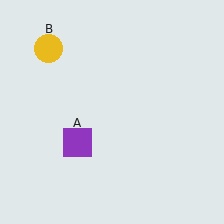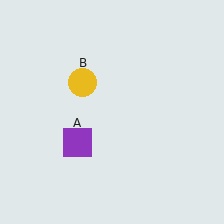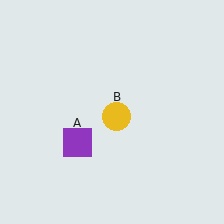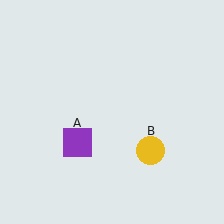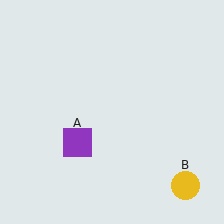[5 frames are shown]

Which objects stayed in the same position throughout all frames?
Purple square (object A) remained stationary.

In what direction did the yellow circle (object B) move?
The yellow circle (object B) moved down and to the right.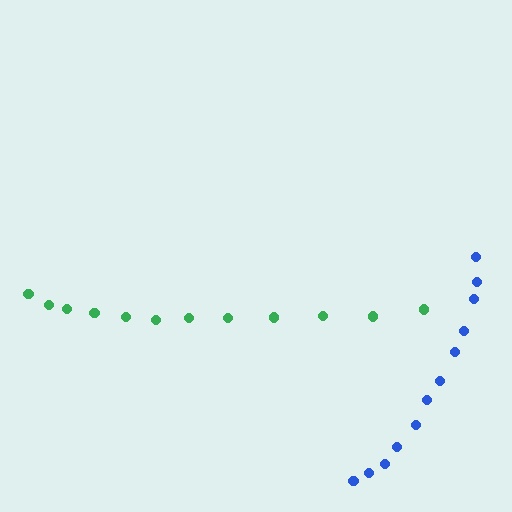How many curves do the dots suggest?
There are 2 distinct paths.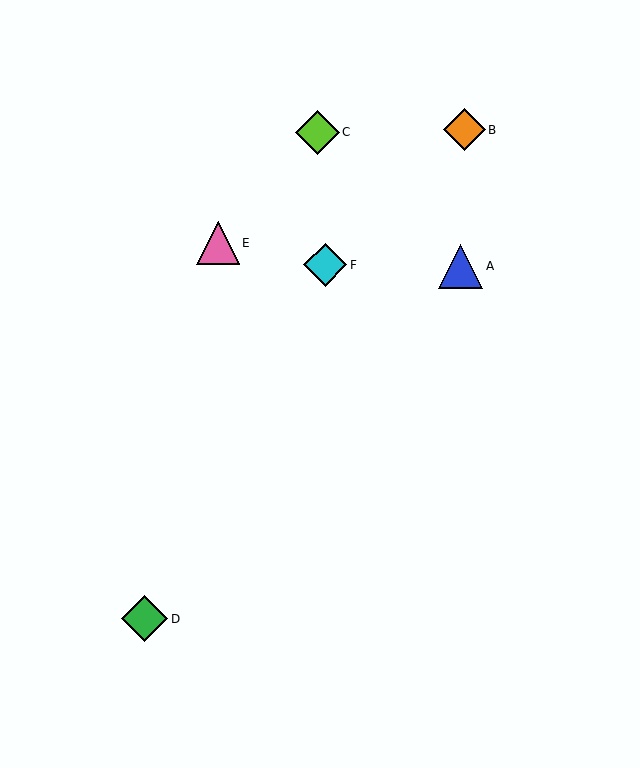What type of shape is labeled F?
Shape F is a cyan diamond.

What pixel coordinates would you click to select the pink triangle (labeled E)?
Click at (218, 243) to select the pink triangle E.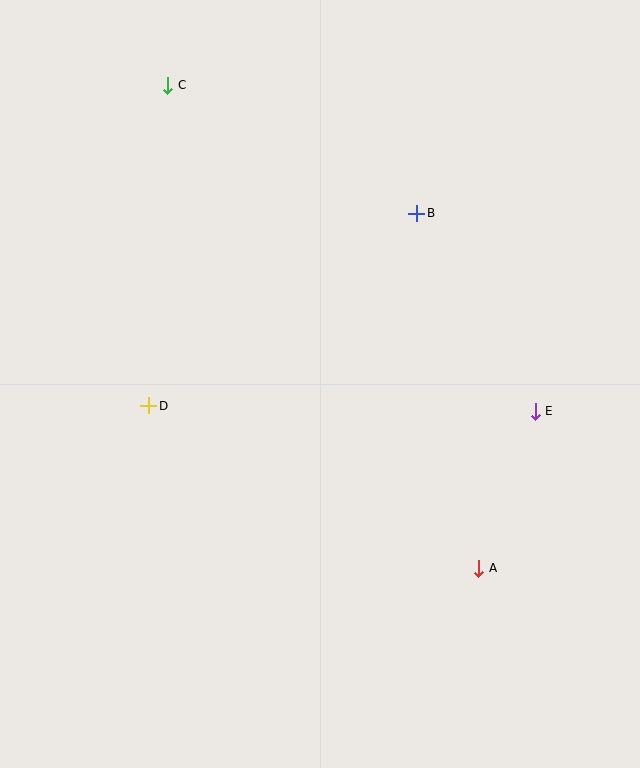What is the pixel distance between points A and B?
The distance between A and B is 360 pixels.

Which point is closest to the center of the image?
Point D at (149, 406) is closest to the center.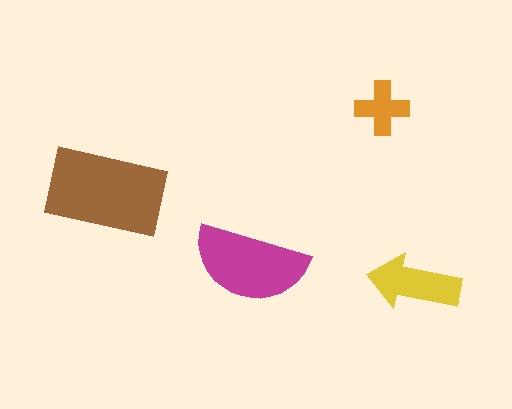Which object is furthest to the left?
The brown rectangle is leftmost.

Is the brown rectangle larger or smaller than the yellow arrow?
Larger.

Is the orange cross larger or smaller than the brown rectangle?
Smaller.